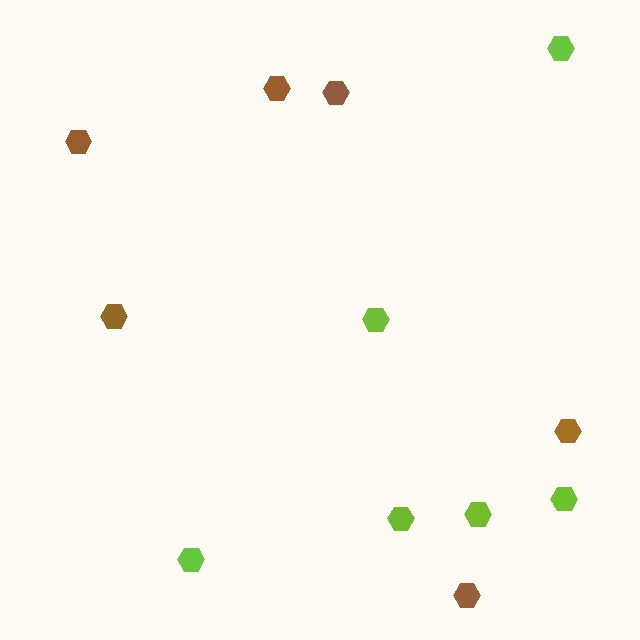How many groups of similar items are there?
There are 2 groups: one group of brown hexagons (6) and one group of lime hexagons (6).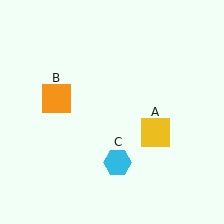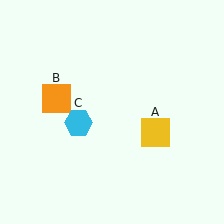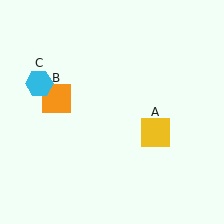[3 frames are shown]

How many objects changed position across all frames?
1 object changed position: cyan hexagon (object C).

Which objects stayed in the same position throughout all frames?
Yellow square (object A) and orange square (object B) remained stationary.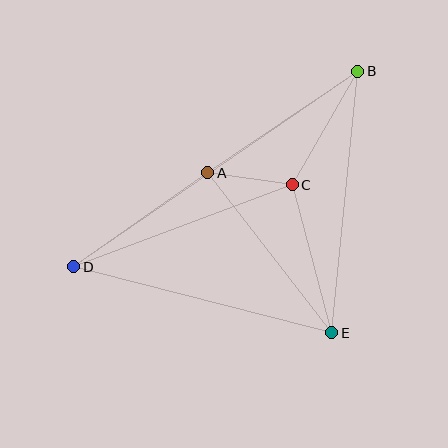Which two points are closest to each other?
Points A and C are closest to each other.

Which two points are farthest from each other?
Points B and D are farthest from each other.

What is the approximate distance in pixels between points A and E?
The distance between A and E is approximately 203 pixels.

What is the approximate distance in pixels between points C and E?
The distance between C and E is approximately 153 pixels.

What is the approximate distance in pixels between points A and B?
The distance between A and B is approximately 181 pixels.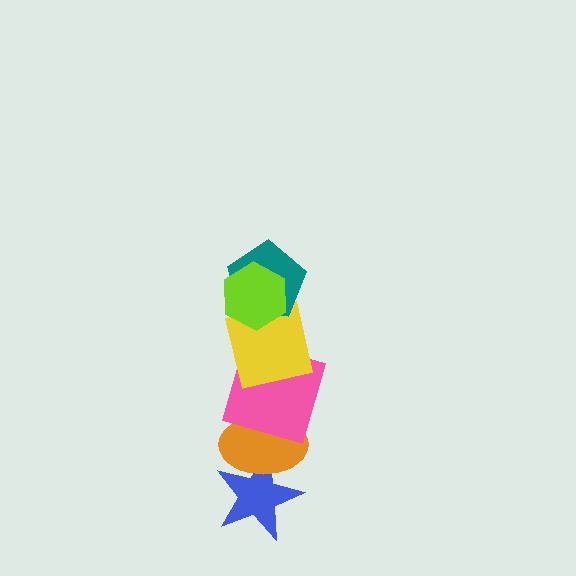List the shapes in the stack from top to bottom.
From top to bottom: the lime hexagon, the teal pentagon, the yellow square, the pink square, the orange ellipse, the blue star.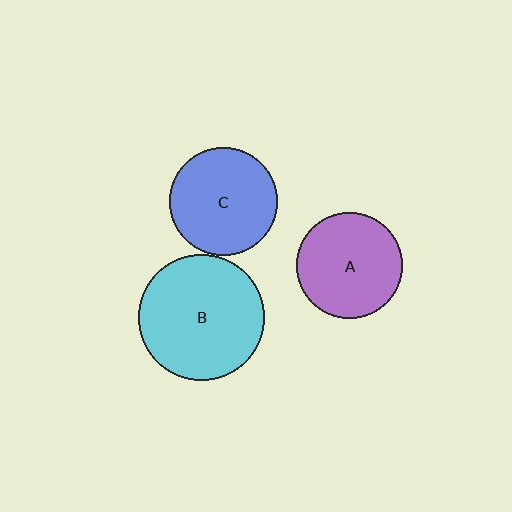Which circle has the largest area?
Circle B (cyan).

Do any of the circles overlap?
No, none of the circles overlap.